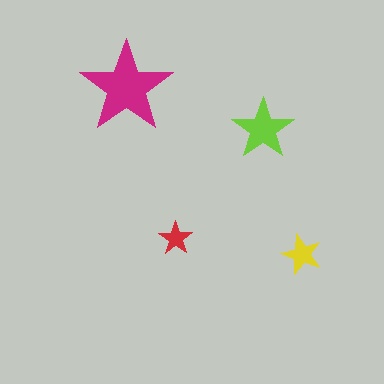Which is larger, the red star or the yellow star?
The yellow one.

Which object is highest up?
The magenta star is topmost.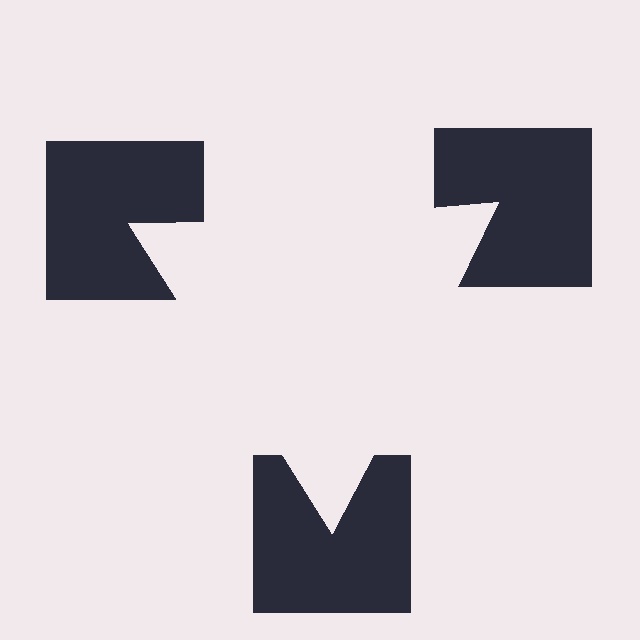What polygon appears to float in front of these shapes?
An illusory triangle — its edges are inferred from the aligned wedge cuts in the notched squares, not physically drawn.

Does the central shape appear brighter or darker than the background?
It typically appears slightly brighter than the background, even though no actual brightness change is drawn.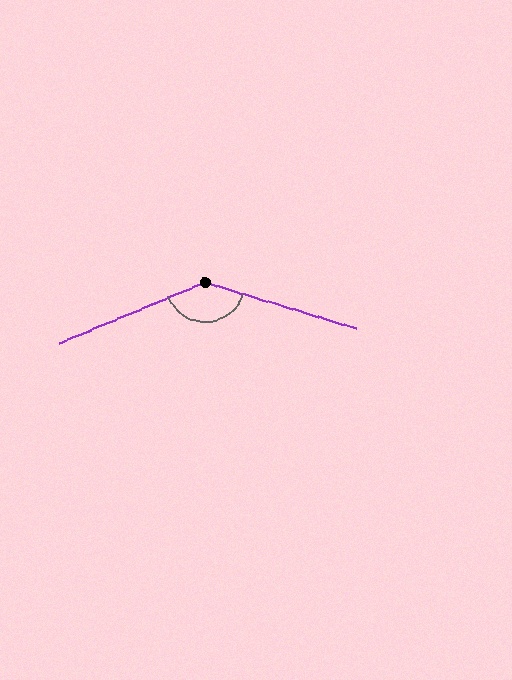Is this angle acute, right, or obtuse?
It is obtuse.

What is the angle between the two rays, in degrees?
Approximately 140 degrees.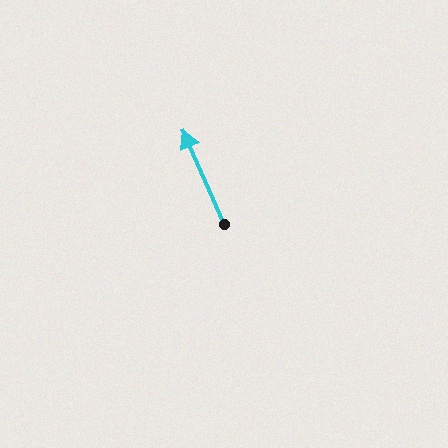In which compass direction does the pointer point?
Northwest.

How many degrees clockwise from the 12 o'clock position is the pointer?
Approximately 336 degrees.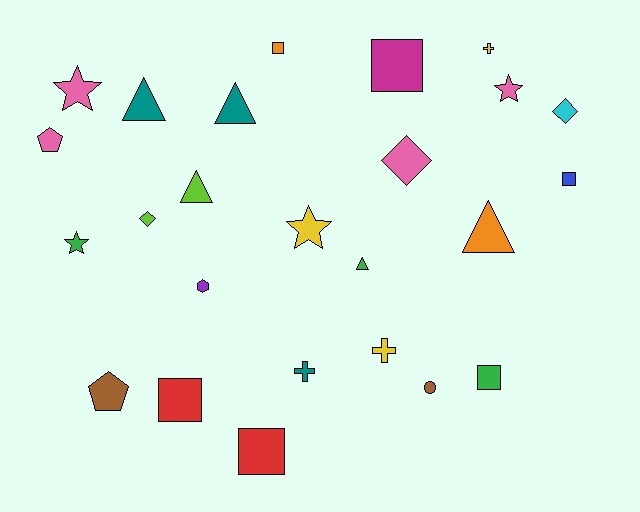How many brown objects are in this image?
There are 2 brown objects.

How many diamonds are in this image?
There are 3 diamonds.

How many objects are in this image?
There are 25 objects.